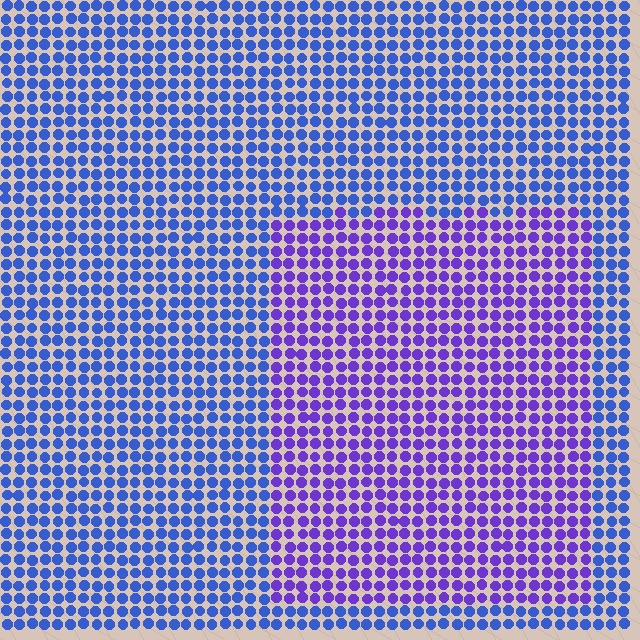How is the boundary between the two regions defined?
The boundary is defined purely by a slight shift in hue (about 37 degrees). Spacing, size, and orientation are identical on both sides.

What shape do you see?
I see a rectangle.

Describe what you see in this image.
The image is filled with small blue elements in a uniform arrangement. A rectangle-shaped region is visible where the elements are tinted to a slightly different hue, forming a subtle color boundary.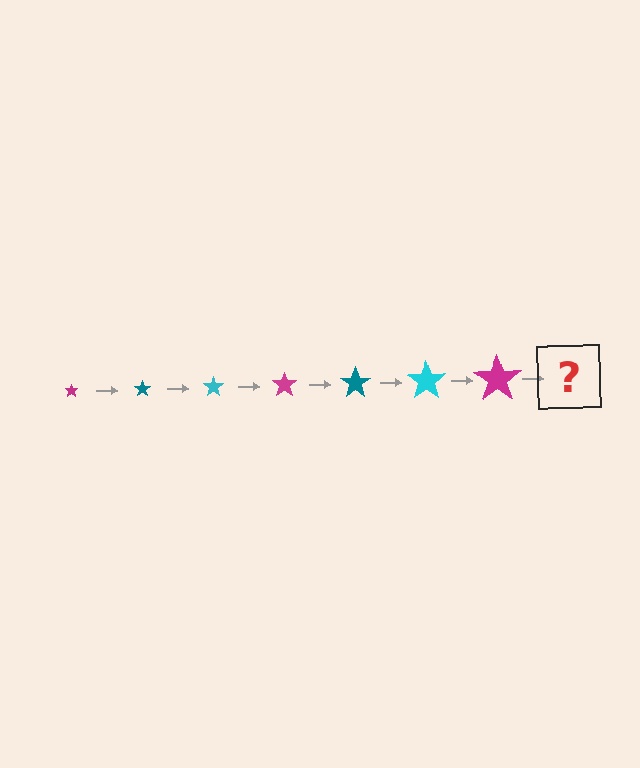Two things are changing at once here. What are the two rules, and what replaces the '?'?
The two rules are that the star grows larger each step and the color cycles through magenta, teal, and cyan. The '?' should be a teal star, larger than the previous one.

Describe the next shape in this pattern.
It should be a teal star, larger than the previous one.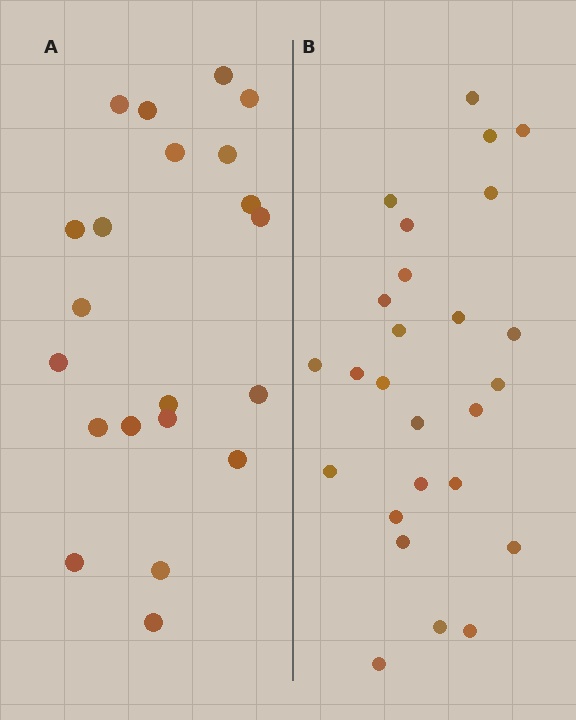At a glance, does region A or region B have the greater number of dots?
Region B (the right region) has more dots.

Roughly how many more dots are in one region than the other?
Region B has about 5 more dots than region A.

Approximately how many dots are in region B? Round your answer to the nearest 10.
About 30 dots. (The exact count is 26, which rounds to 30.)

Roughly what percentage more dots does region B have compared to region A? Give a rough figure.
About 25% more.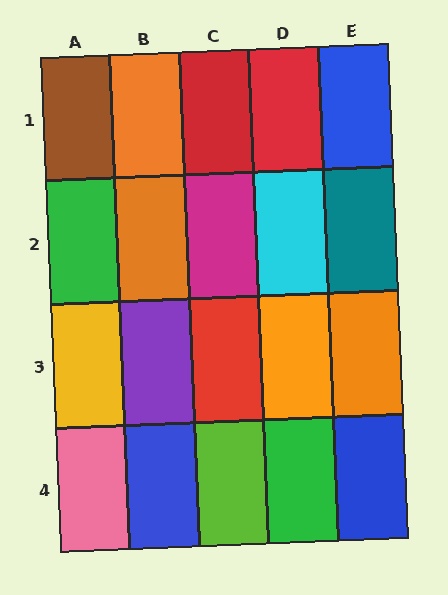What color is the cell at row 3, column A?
Yellow.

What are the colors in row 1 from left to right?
Brown, orange, red, red, blue.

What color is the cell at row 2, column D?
Cyan.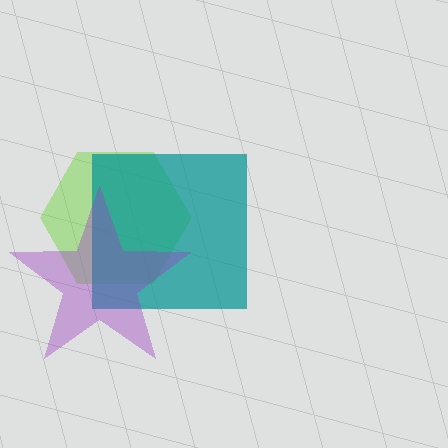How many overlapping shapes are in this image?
There are 3 overlapping shapes in the image.